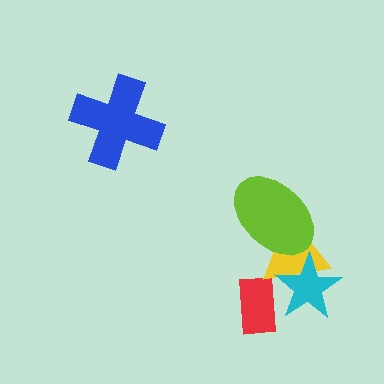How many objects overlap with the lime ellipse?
1 object overlaps with the lime ellipse.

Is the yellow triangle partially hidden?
Yes, it is partially covered by another shape.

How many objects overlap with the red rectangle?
1 object overlaps with the red rectangle.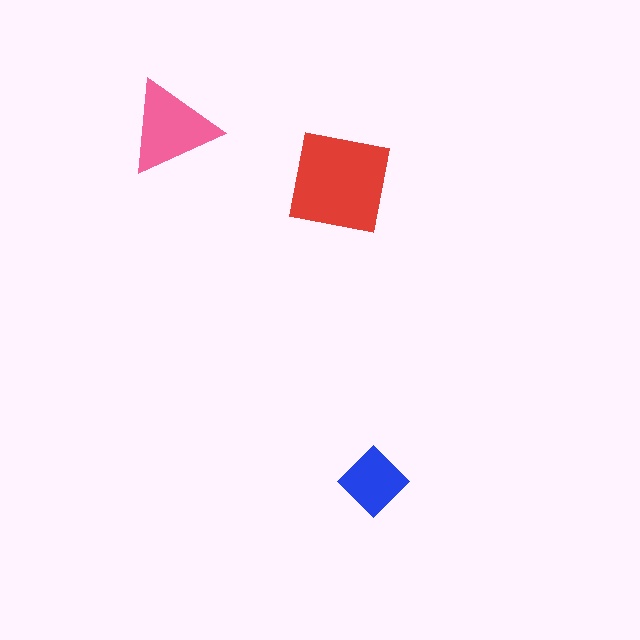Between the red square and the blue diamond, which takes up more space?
The red square.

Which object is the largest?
The red square.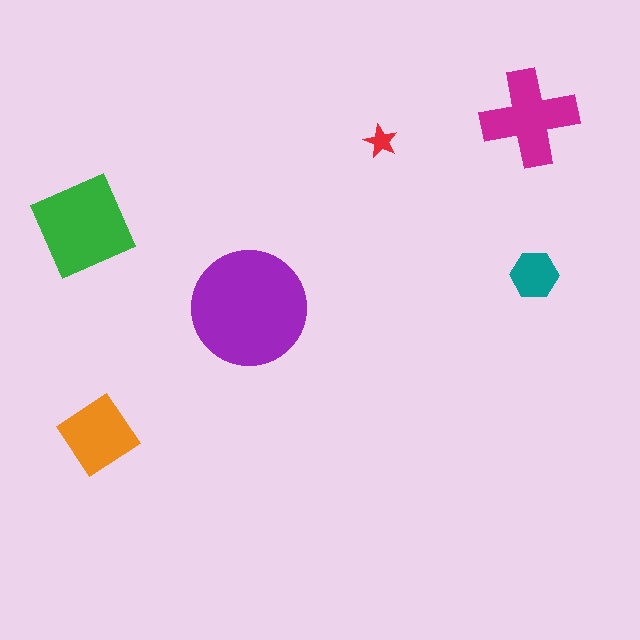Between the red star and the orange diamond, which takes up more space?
The orange diamond.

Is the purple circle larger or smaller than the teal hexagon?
Larger.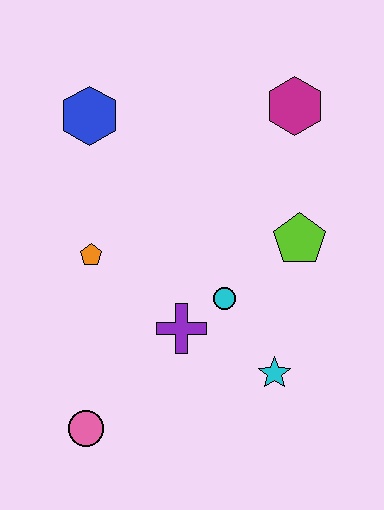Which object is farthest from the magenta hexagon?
The pink circle is farthest from the magenta hexagon.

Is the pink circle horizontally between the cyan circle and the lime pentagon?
No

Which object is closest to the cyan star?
The cyan circle is closest to the cyan star.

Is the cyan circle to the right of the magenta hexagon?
No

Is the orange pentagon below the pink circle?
No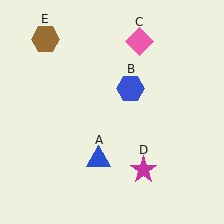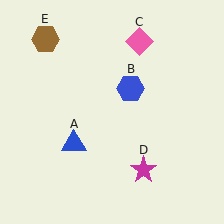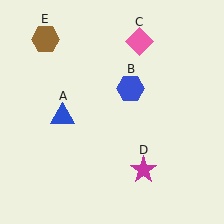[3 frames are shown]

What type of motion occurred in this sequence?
The blue triangle (object A) rotated clockwise around the center of the scene.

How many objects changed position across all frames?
1 object changed position: blue triangle (object A).